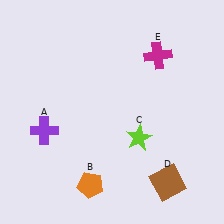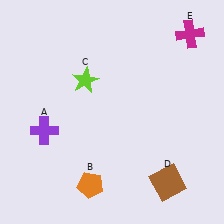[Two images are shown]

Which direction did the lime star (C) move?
The lime star (C) moved up.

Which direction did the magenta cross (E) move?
The magenta cross (E) moved right.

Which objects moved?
The objects that moved are: the lime star (C), the magenta cross (E).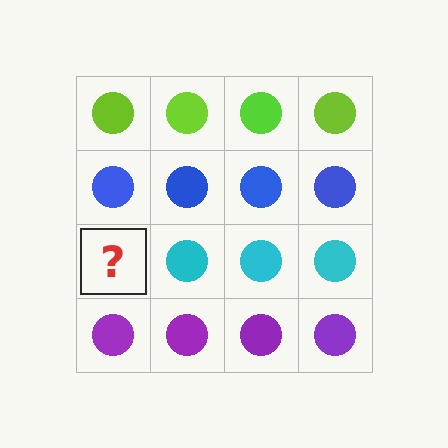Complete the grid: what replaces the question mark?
The question mark should be replaced with a cyan circle.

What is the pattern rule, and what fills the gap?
The rule is that each row has a consistent color. The gap should be filled with a cyan circle.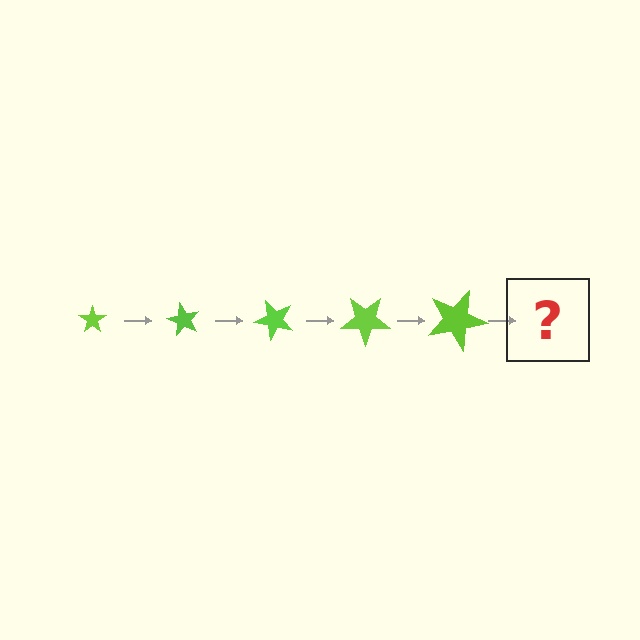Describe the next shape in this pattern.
It should be a star, larger than the previous one and rotated 300 degrees from the start.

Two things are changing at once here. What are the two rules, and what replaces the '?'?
The two rules are that the star grows larger each step and it rotates 60 degrees each step. The '?' should be a star, larger than the previous one and rotated 300 degrees from the start.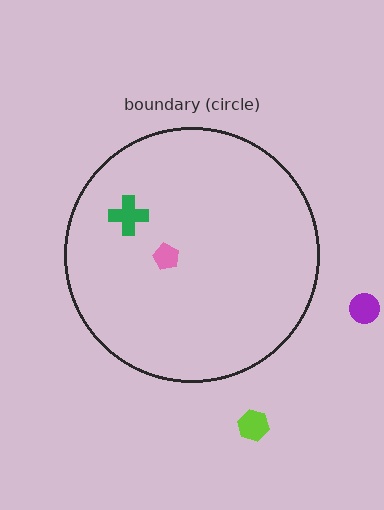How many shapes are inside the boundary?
2 inside, 2 outside.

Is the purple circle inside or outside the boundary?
Outside.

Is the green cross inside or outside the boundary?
Inside.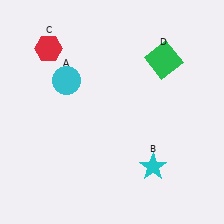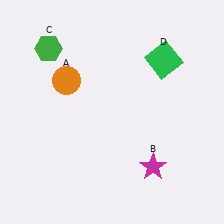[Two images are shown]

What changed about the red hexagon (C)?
In Image 1, C is red. In Image 2, it changed to green.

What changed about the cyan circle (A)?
In Image 1, A is cyan. In Image 2, it changed to orange.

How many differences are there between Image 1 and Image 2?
There are 3 differences between the two images.